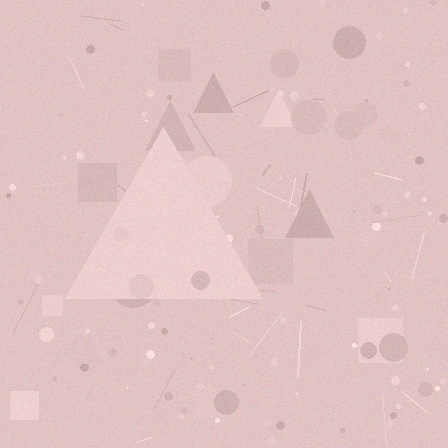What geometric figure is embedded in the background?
A triangle is embedded in the background.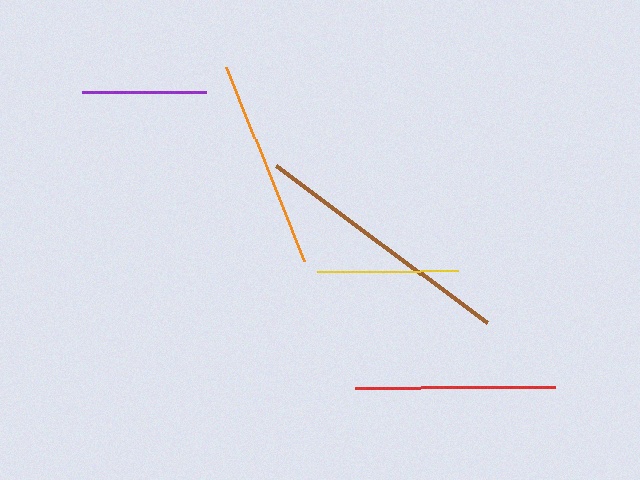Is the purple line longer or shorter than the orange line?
The orange line is longer than the purple line.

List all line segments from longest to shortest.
From longest to shortest: brown, orange, red, yellow, purple.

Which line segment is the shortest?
The purple line is the shortest at approximately 124 pixels.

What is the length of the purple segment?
The purple segment is approximately 124 pixels long.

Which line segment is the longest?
The brown line is the longest at approximately 263 pixels.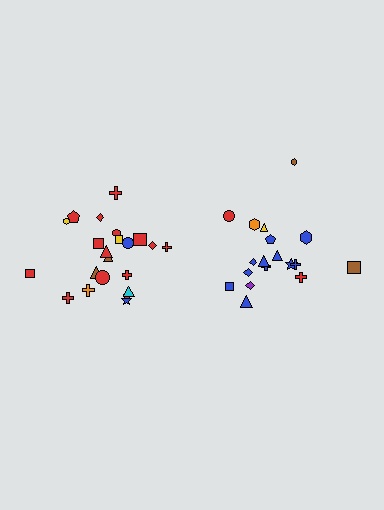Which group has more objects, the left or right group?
The left group.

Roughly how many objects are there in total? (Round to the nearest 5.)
Roughly 40 objects in total.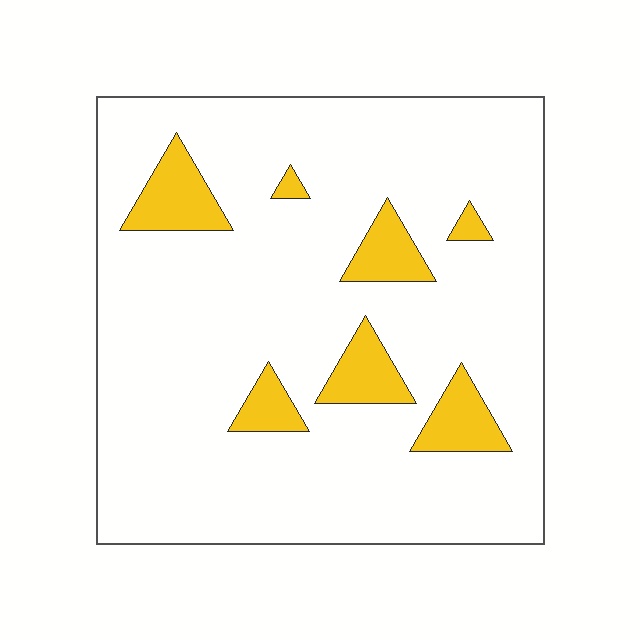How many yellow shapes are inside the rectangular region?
7.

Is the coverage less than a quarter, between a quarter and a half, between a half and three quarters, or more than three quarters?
Less than a quarter.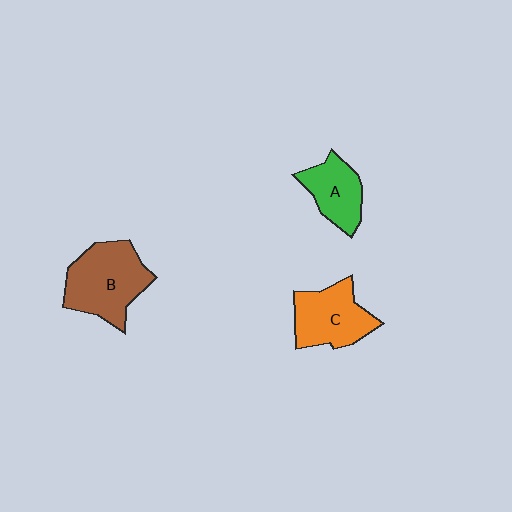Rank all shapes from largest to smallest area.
From largest to smallest: B (brown), C (orange), A (green).